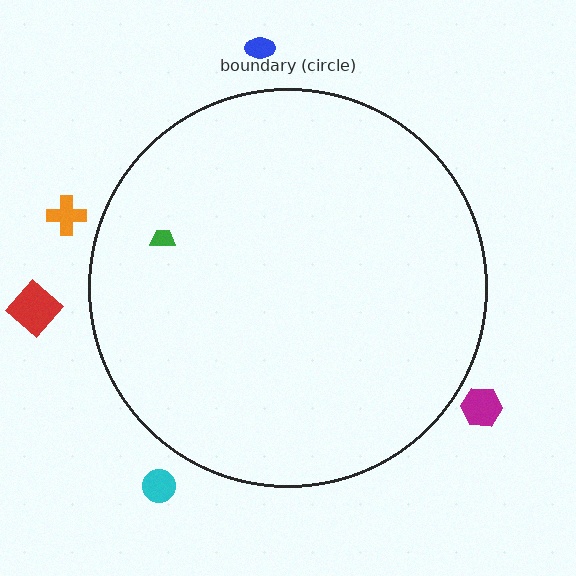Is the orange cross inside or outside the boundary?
Outside.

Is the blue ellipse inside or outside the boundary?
Outside.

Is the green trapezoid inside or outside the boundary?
Inside.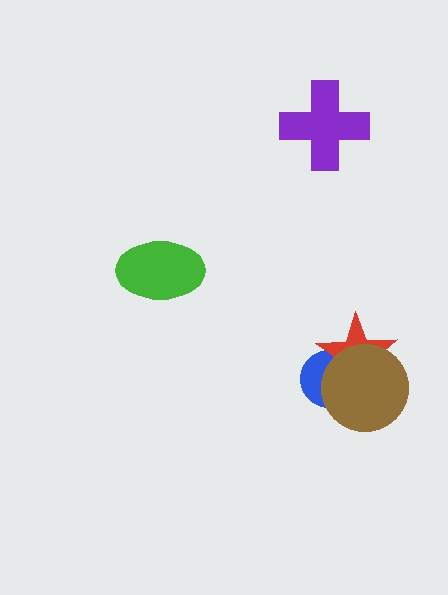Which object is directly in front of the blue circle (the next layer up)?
The red star is directly in front of the blue circle.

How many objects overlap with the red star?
2 objects overlap with the red star.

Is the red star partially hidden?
Yes, it is partially covered by another shape.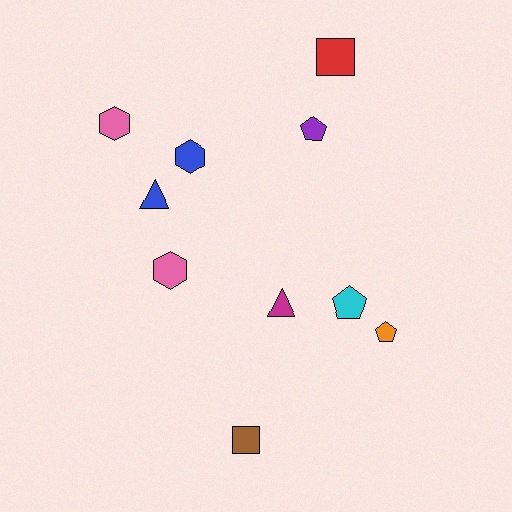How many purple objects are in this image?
There is 1 purple object.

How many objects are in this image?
There are 10 objects.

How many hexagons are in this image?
There are 3 hexagons.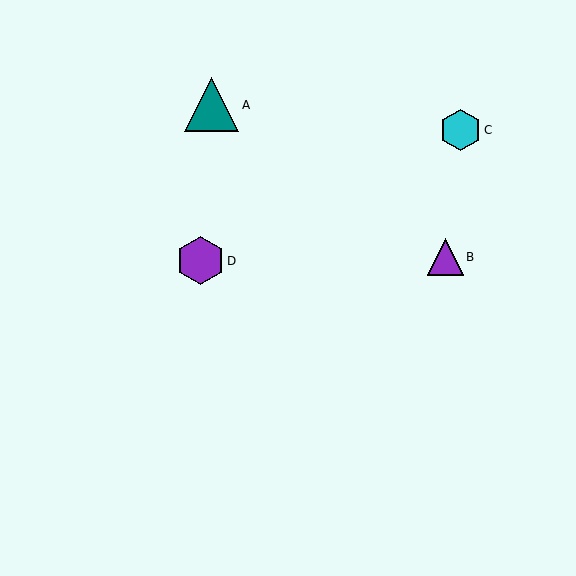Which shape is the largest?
The teal triangle (labeled A) is the largest.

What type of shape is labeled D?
Shape D is a purple hexagon.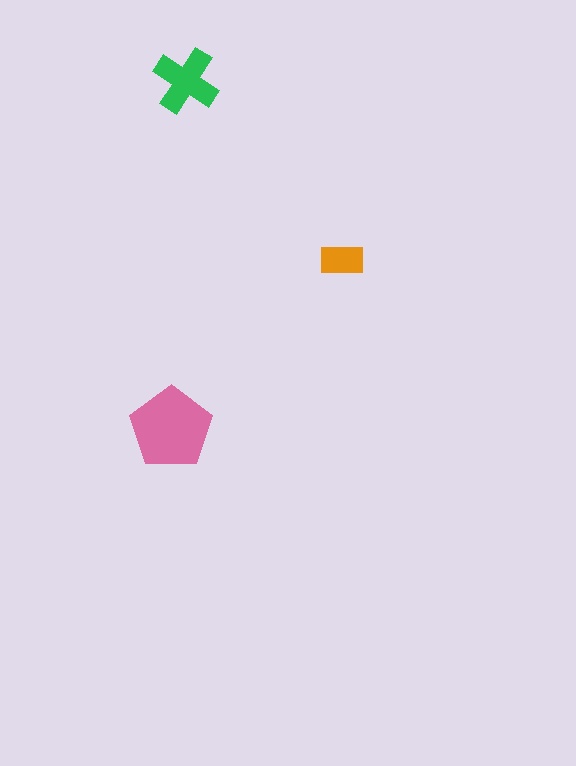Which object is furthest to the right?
The orange rectangle is rightmost.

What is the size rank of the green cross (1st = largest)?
2nd.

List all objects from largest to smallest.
The pink pentagon, the green cross, the orange rectangle.